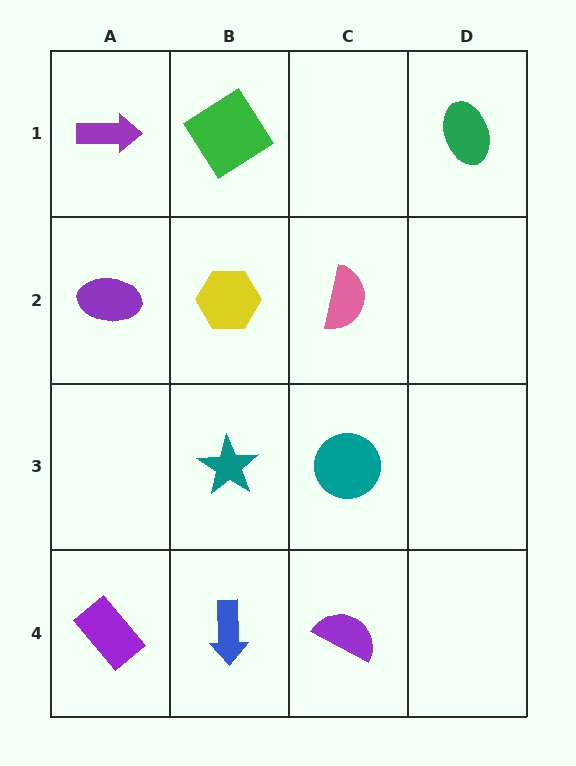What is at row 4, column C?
A purple semicircle.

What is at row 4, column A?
A purple rectangle.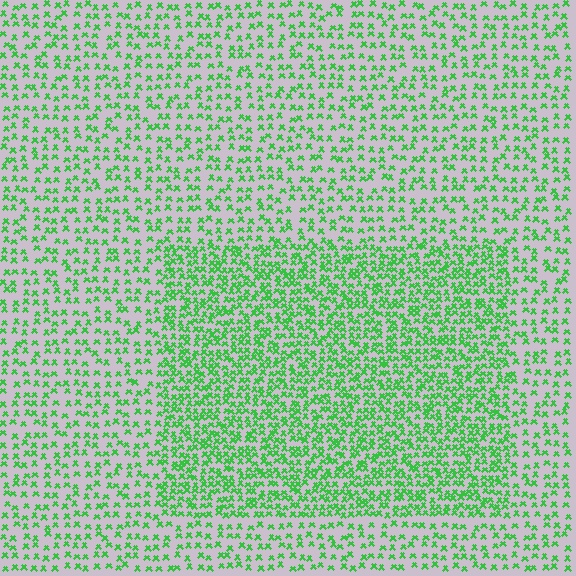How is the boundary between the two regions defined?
The boundary is defined by a change in element density (approximately 1.9x ratio). All elements are the same color, size, and shape.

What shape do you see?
I see a rectangle.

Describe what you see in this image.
The image contains small green elements arranged at two different densities. A rectangle-shaped region is visible where the elements are more densely packed than the surrounding area.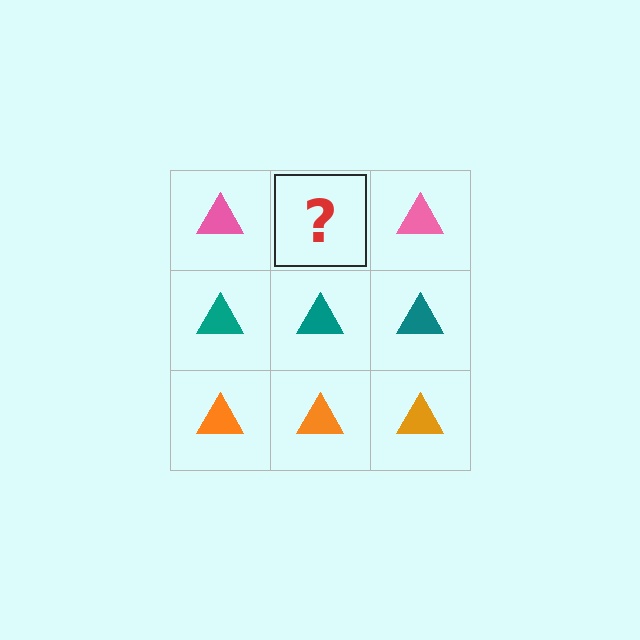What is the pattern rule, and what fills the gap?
The rule is that each row has a consistent color. The gap should be filled with a pink triangle.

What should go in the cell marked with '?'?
The missing cell should contain a pink triangle.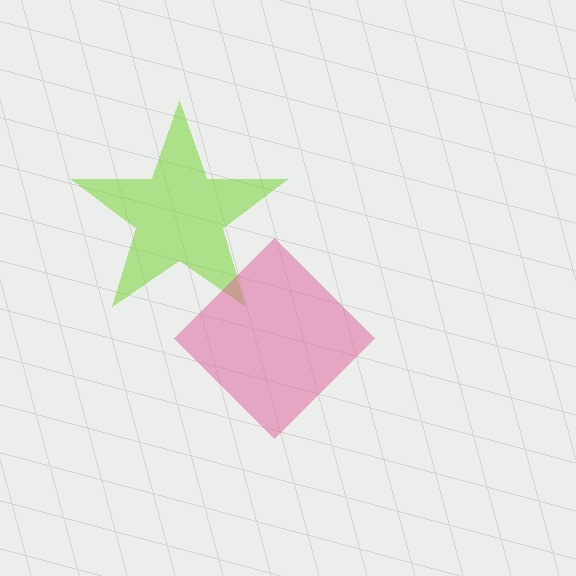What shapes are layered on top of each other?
The layered shapes are: a lime star, a pink diamond.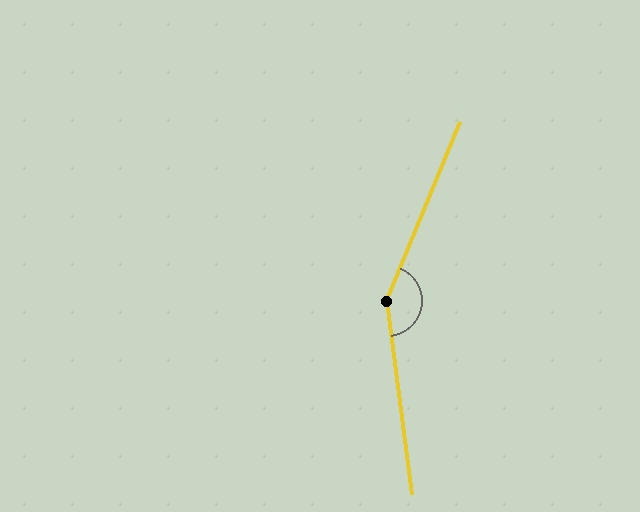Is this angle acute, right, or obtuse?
It is obtuse.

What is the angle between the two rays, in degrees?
Approximately 150 degrees.